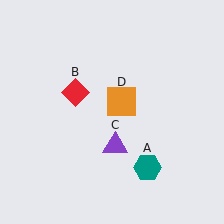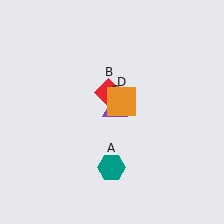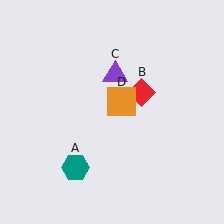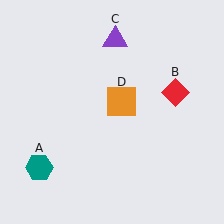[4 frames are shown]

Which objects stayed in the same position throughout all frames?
Orange square (object D) remained stationary.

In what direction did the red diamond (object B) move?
The red diamond (object B) moved right.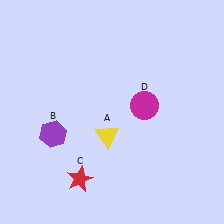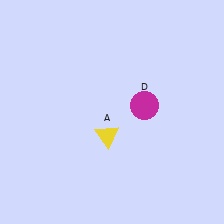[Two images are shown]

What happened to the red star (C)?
The red star (C) was removed in Image 2. It was in the bottom-left area of Image 1.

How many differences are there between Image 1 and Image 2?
There are 2 differences between the two images.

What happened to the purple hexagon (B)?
The purple hexagon (B) was removed in Image 2. It was in the bottom-left area of Image 1.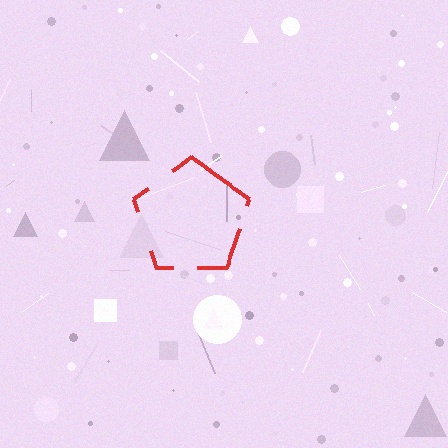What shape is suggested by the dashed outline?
The dashed outline suggests a pentagon.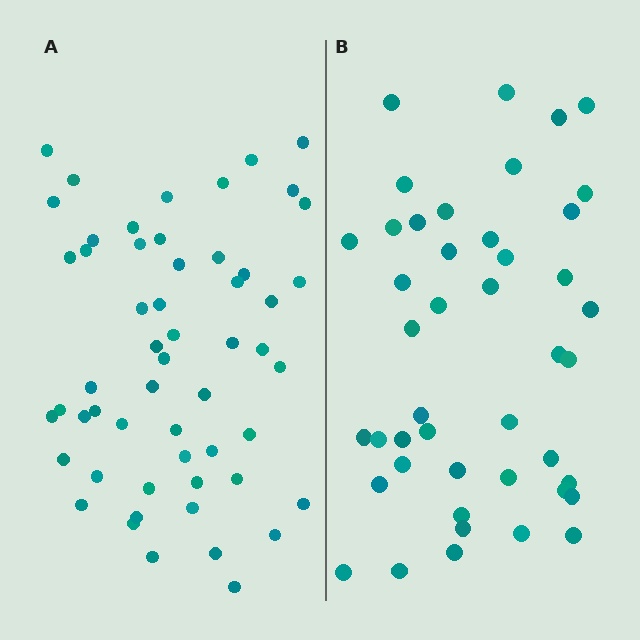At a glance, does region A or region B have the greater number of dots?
Region A (the left region) has more dots.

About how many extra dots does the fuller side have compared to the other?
Region A has roughly 12 or so more dots than region B.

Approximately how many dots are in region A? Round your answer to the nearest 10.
About 60 dots. (The exact count is 55, which rounds to 60.)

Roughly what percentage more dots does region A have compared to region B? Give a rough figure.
About 25% more.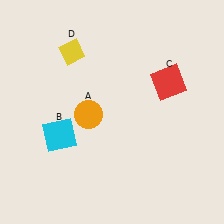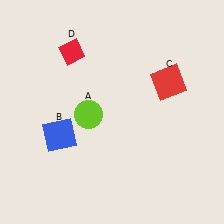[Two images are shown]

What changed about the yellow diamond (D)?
In Image 1, D is yellow. In Image 2, it changed to red.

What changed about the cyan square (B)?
In Image 1, B is cyan. In Image 2, it changed to blue.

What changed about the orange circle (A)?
In Image 1, A is orange. In Image 2, it changed to lime.